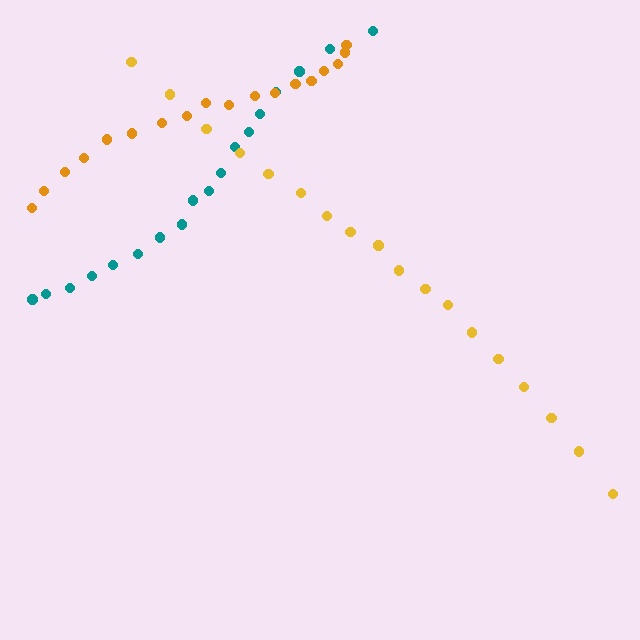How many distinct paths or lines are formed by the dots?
There are 3 distinct paths.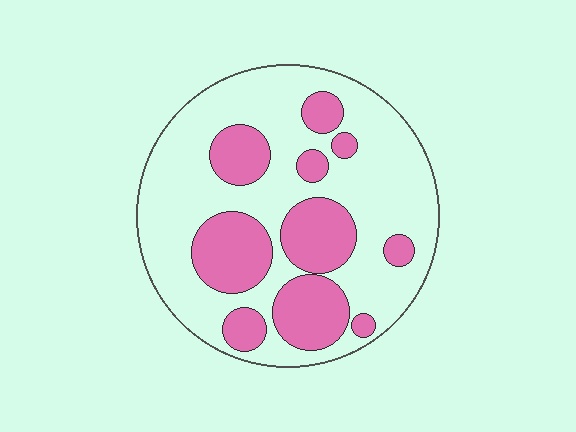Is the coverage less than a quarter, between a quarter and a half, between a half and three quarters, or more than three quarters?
Between a quarter and a half.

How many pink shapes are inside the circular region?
10.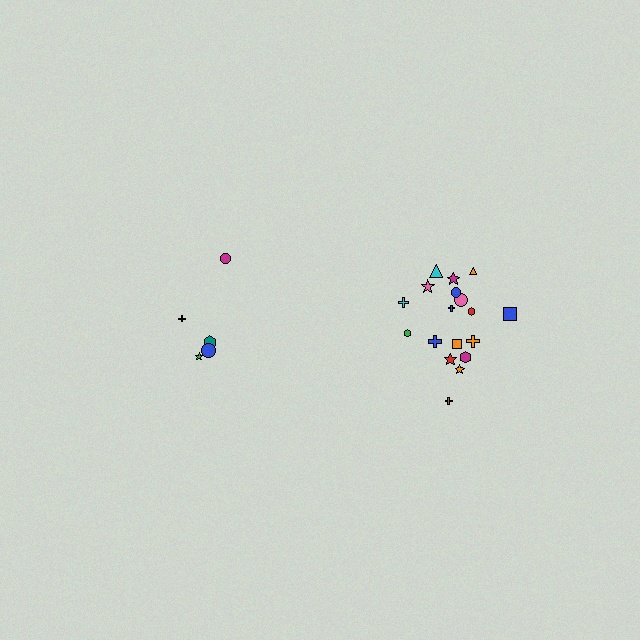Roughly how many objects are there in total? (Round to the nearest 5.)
Roughly 25 objects in total.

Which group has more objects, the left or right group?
The right group.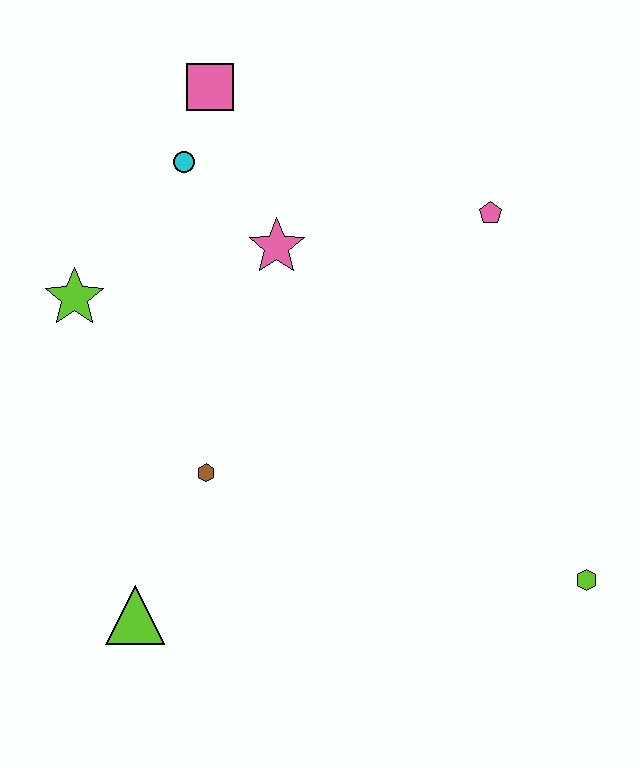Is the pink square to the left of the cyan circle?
No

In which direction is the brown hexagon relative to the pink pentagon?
The brown hexagon is to the left of the pink pentagon.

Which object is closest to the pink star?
The cyan circle is closest to the pink star.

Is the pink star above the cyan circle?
No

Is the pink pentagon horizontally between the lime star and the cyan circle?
No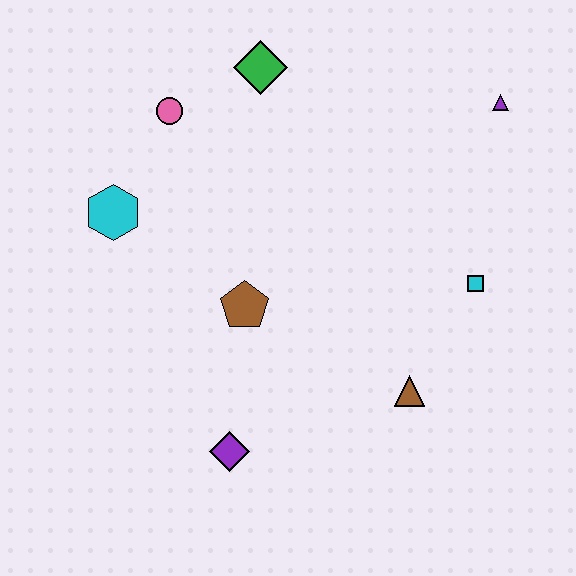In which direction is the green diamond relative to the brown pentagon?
The green diamond is above the brown pentagon.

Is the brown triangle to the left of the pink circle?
No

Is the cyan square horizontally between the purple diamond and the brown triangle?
No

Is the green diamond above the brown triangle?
Yes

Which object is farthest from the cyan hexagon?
The purple triangle is farthest from the cyan hexagon.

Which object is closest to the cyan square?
The brown triangle is closest to the cyan square.